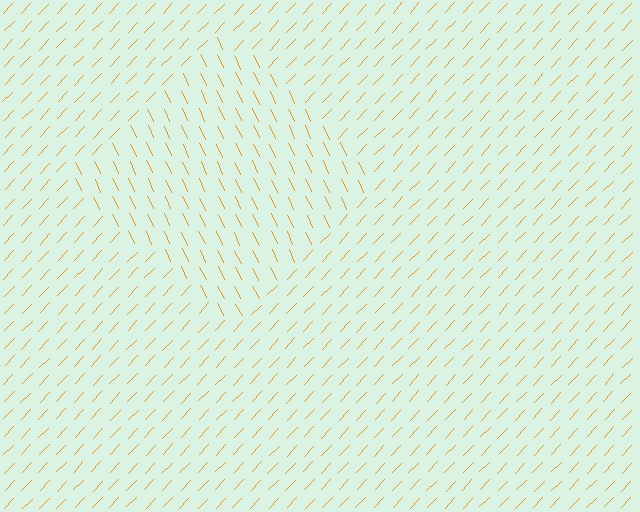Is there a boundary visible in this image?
Yes, there is a texture boundary formed by a change in line orientation.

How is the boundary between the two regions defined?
The boundary is defined purely by a change in line orientation (approximately 68 degrees difference). All lines are the same color and thickness.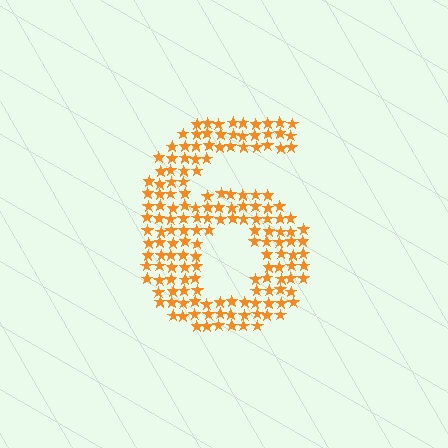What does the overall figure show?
The overall figure shows the digit 6.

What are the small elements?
The small elements are stars.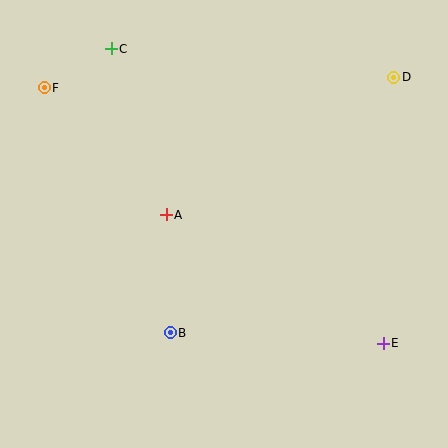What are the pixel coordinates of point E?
Point E is at (383, 343).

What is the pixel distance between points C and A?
The distance between C and A is 175 pixels.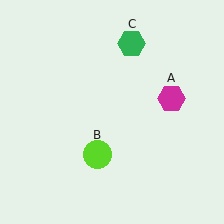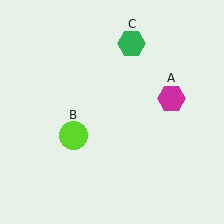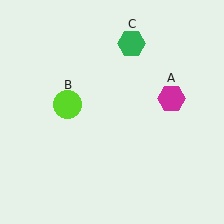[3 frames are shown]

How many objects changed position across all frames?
1 object changed position: lime circle (object B).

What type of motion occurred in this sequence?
The lime circle (object B) rotated clockwise around the center of the scene.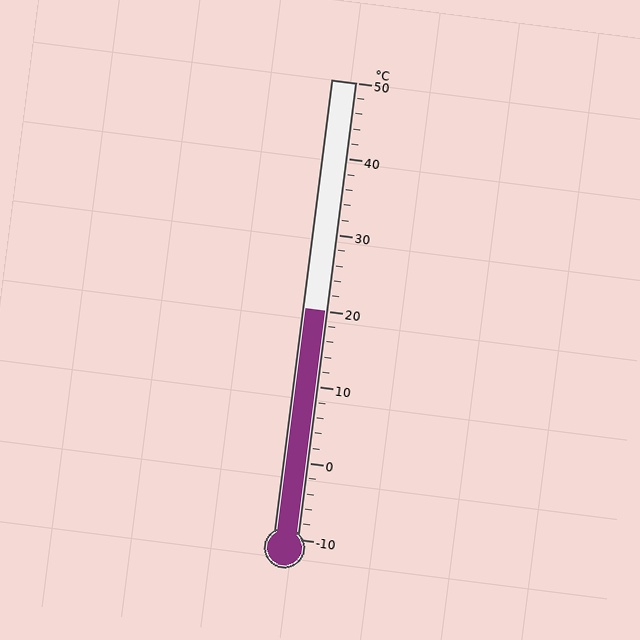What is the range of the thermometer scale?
The thermometer scale ranges from -10°C to 50°C.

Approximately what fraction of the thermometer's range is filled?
The thermometer is filled to approximately 50% of its range.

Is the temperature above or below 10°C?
The temperature is above 10°C.